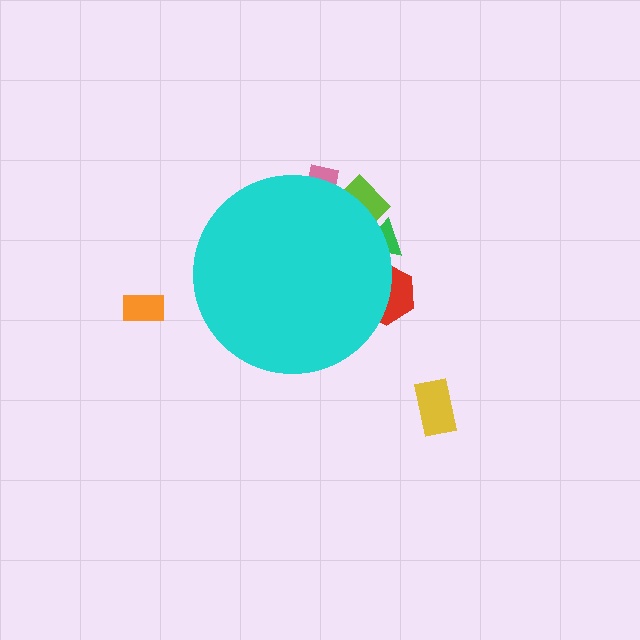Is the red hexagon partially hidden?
Yes, the red hexagon is partially hidden behind the cyan circle.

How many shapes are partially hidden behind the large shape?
4 shapes are partially hidden.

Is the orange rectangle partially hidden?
No, the orange rectangle is fully visible.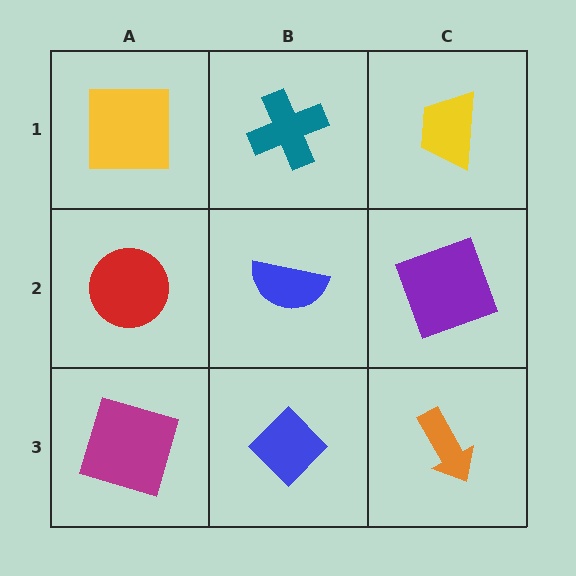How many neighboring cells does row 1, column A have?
2.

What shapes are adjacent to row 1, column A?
A red circle (row 2, column A), a teal cross (row 1, column B).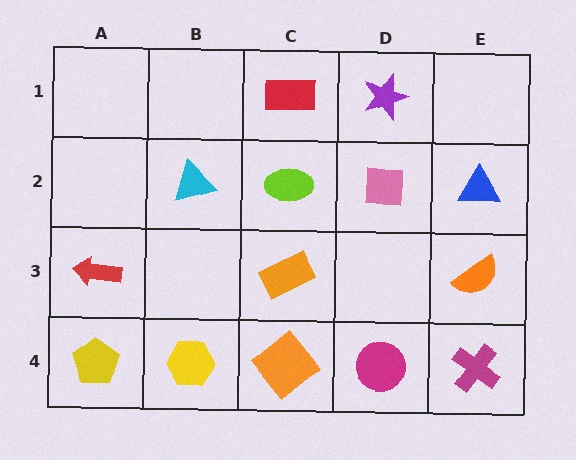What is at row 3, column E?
An orange semicircle.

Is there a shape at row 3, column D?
No, that cell is empty.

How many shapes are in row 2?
4 shapes.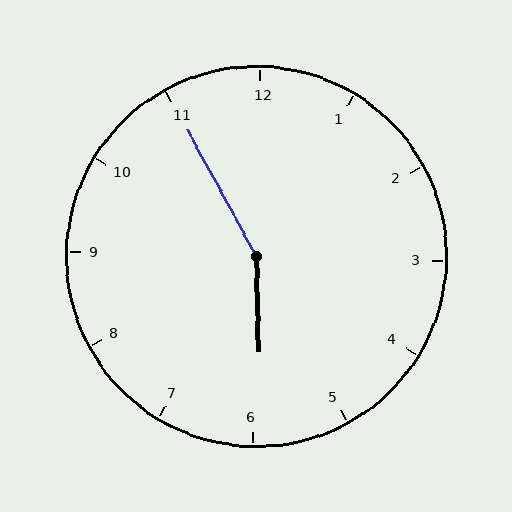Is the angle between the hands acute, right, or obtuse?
It is obtuse.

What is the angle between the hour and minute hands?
Approximately 152 degrees.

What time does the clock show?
5:55.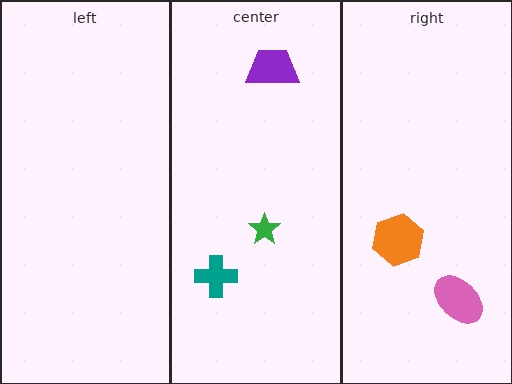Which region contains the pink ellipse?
The right region.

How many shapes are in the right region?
2.